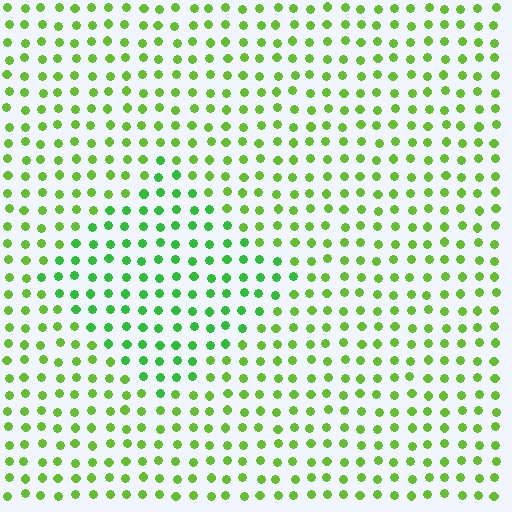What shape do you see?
I see a diamond.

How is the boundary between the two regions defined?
The boundary is defined purely by a slight shift in hue (about 27 degrees). Spacing, size, and orientation are identical on both sides.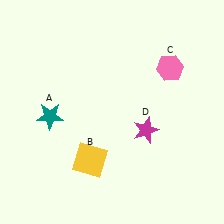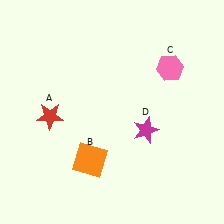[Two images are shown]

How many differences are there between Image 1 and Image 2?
There are 2 differences between the two images.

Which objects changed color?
A changed from teal to red. B changed from yellow to orange.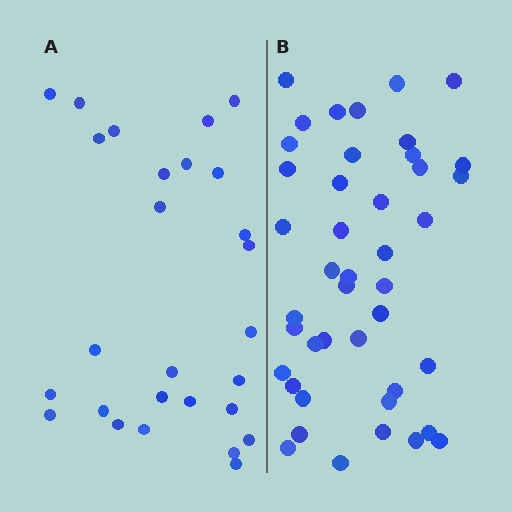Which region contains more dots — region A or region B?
Region B (the right region) has more dots.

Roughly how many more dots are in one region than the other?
Region B has approximately 15 more dots than region A.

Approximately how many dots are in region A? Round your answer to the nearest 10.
About 30 dots. (The exact count is 27, which rounds to 30.)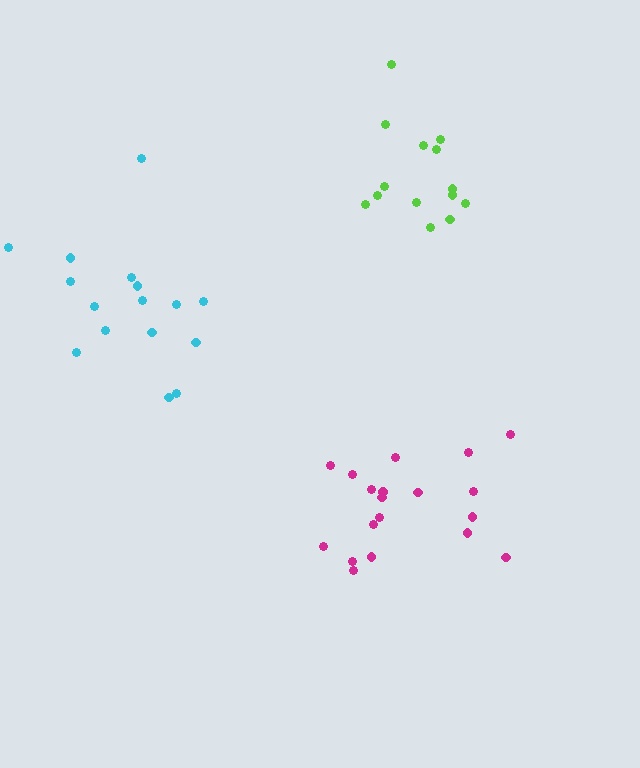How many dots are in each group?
Group 1: 16 dots, Group 2: 14 dots, Group 3: 19 dots (49 total).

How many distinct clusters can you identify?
There are 3 distinct clusters.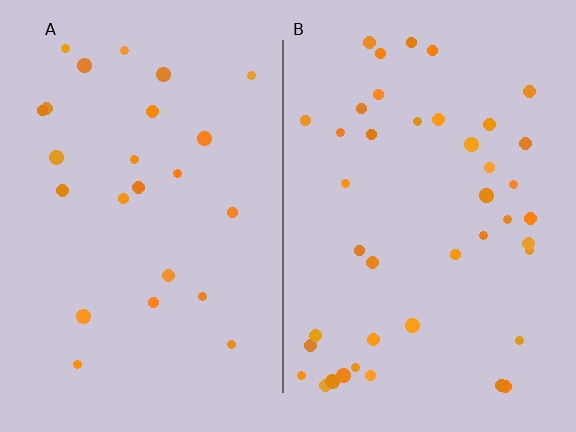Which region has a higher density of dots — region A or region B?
B (the right).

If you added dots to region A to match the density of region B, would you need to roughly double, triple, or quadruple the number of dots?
Approximately double.